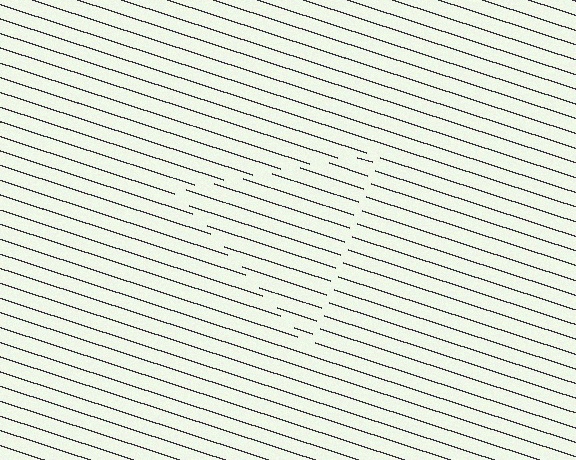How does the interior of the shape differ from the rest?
The interior of the shape contains the same grating, shifted by half a period — the contour is defined by the phase discontinuity where line-ends from the inner and outer gratings abut.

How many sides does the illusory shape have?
3 sides — the line-ends trace a triangle.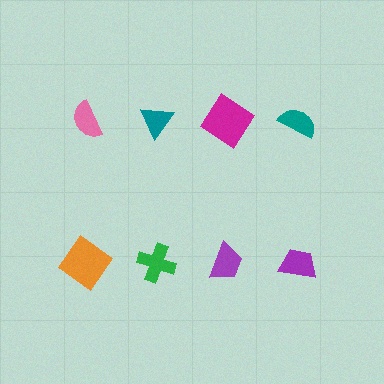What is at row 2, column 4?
A purple trapezoid.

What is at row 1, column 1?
A pink semicircle.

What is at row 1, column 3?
A magenta diamond.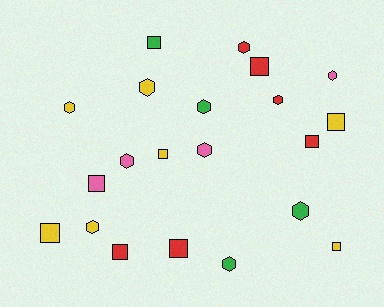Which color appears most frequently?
Yellow, with 7 objects.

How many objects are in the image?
There are 21 objects.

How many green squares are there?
There is 1 green square.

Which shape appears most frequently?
Hexagon, with 11 objects.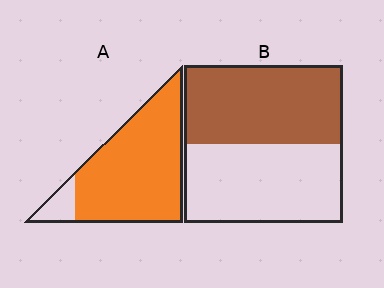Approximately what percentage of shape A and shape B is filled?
A is approximately 90% and B is approximately 50%.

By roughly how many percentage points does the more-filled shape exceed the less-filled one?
By roughly 40 percentage points (A over B).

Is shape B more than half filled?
Roughly half.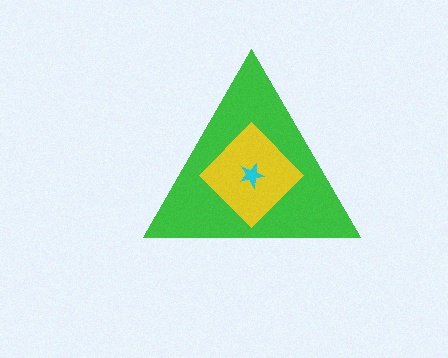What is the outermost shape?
The green triangle.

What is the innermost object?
The cyan star.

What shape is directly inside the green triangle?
The yellow diamond.